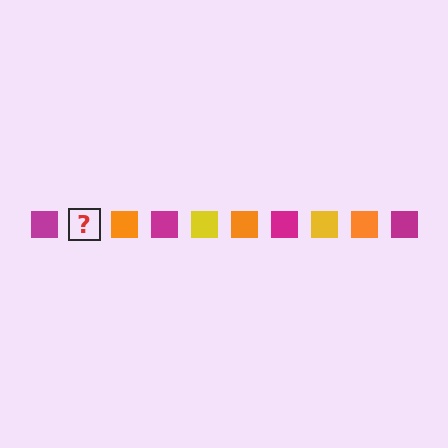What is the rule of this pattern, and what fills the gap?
The rule is that the pattern cycles through magenta, yellow, orange squares. The gap should be filled with a yellow square.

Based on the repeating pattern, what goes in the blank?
The blank should be a yellow square.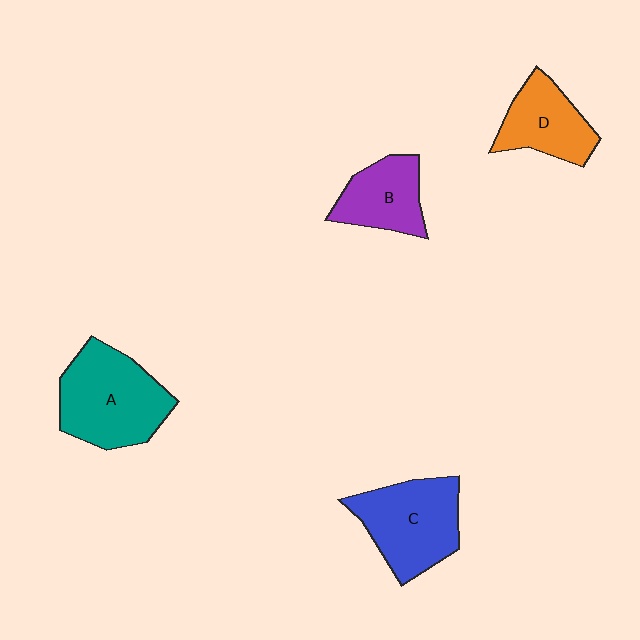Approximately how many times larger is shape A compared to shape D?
Approximately 1.5 times.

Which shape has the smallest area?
Shape B (purple).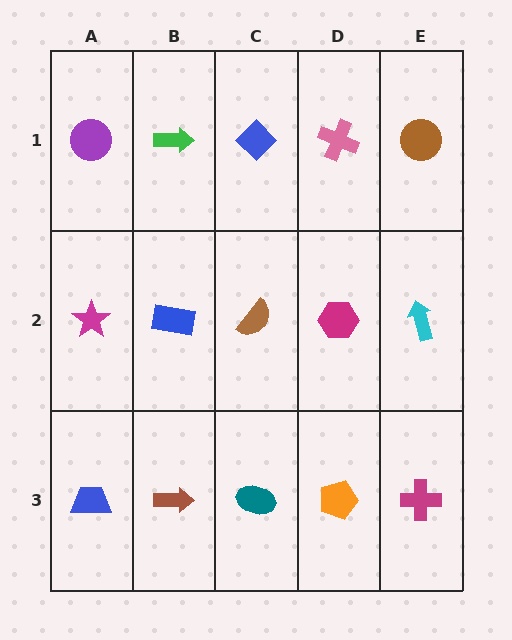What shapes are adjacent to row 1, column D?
A magenta hexagon (row 2, column D), a blue diamond (row 1, column C), a brown circle (row 1, column E).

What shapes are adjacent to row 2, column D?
A pink cross (row 1, column D), an orange pentagon (row 3, column D), a brown semicircle (row 2, column C), a cyan arrow (row 2, column E).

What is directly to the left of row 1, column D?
A blue diamond.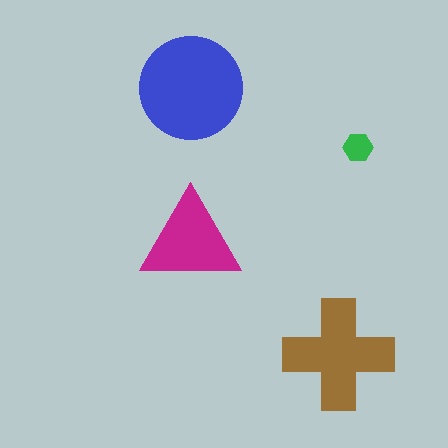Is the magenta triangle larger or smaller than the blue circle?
Smaller.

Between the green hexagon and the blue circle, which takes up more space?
The blue circle.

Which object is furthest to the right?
The green hexagon is rightmost.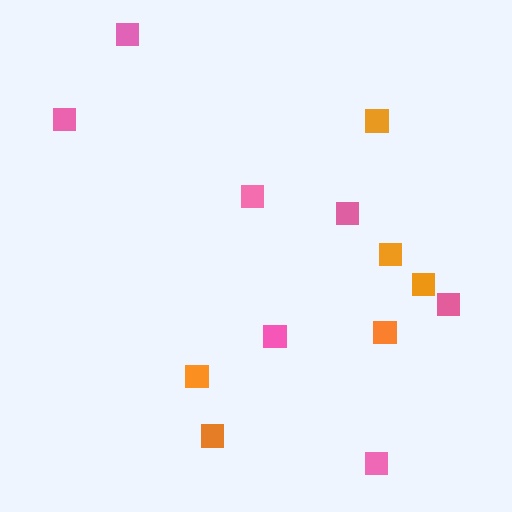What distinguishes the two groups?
There are 2 groups: one group of pink squares (7) and one group of orange squares (6).